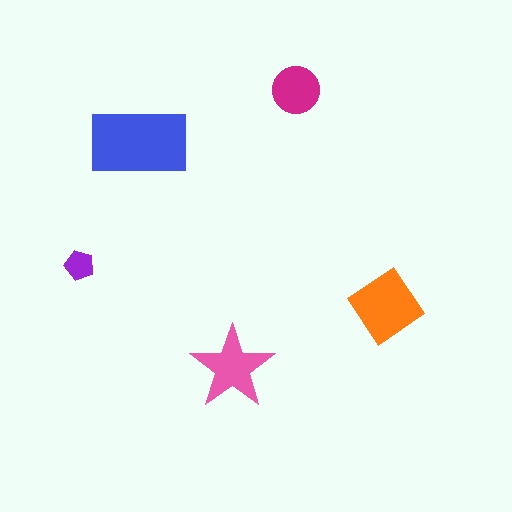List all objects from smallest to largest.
The purple pentagon, the magenta circle, the pink star, the orange diamond, the blue rectangle.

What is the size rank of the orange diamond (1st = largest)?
2nd.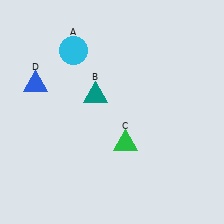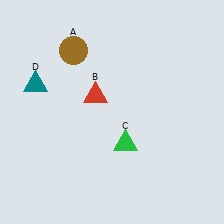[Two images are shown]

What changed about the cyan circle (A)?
In Image 1, A is cyan. In Image 2, it changed to brown.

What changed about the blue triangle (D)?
In Image 1, D is blue. In Image 2, it changed to teal.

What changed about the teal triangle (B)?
In Image 1, B is teal. In Image 2, it changed to red.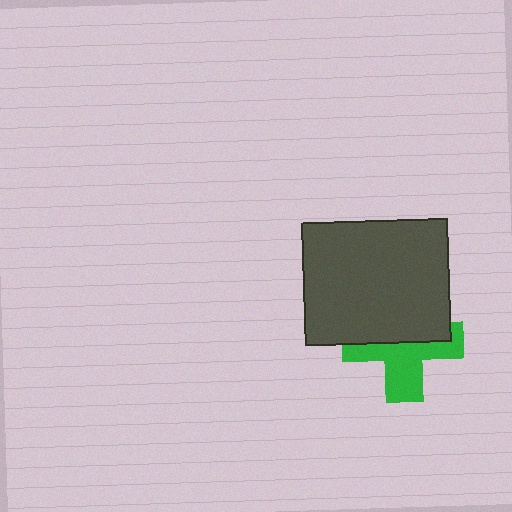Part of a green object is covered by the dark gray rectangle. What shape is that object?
It is a cross.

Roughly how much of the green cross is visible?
About half of it is visible (roughly 52%).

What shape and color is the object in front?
The object in front is a dark gray rectangle.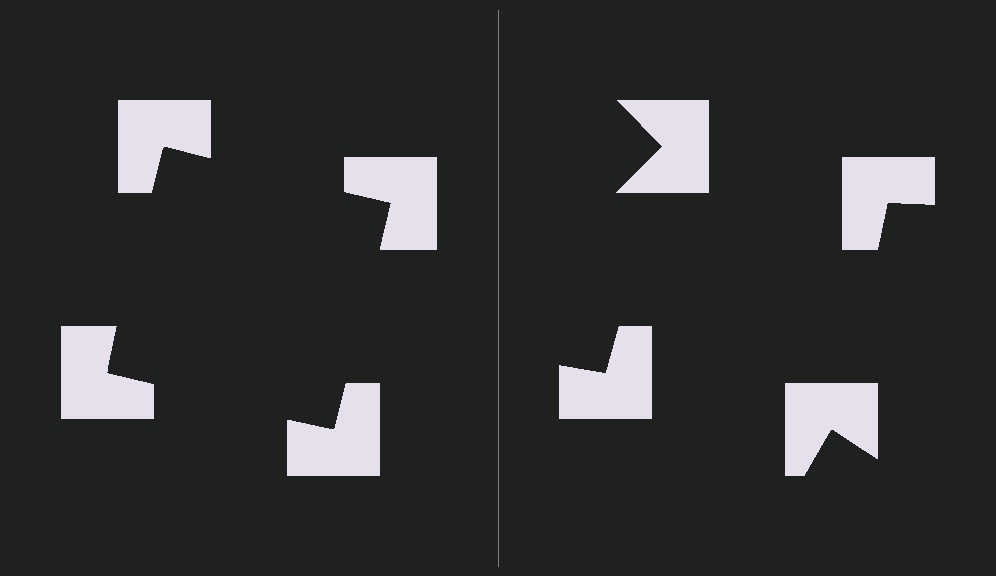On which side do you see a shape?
An illusory square appears on the left side. On the right side the wedge cuts are rotated, so no coherent shape forms.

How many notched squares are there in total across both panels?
8 — 4 on each side.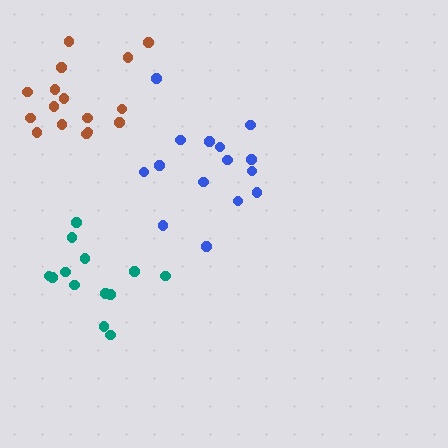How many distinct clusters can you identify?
There are 3 distinct clusters.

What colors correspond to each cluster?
The clusters are colored: blue, brown, teal.